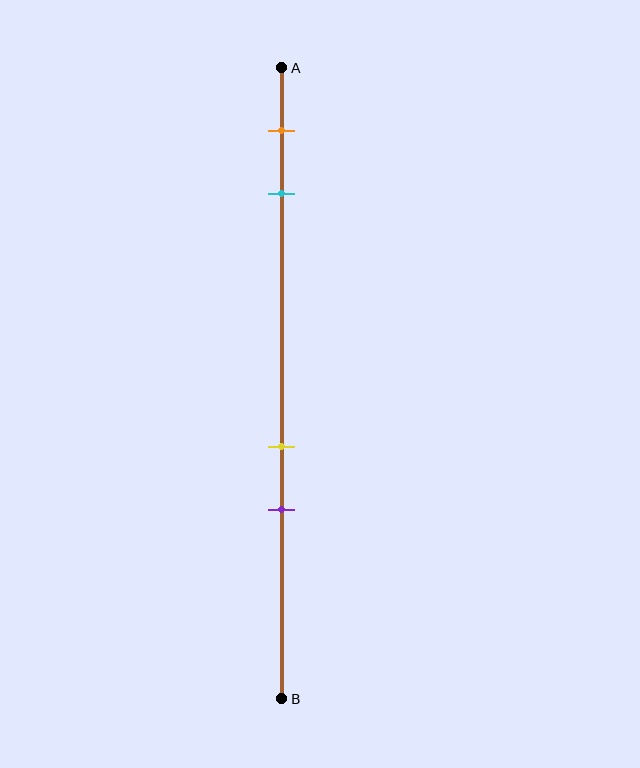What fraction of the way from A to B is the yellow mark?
The yellow mark is approximately 60% (0.6) of the way from A to B.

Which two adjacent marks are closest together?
The yellow and purple marks are the closest adjacent pair.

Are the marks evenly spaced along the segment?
No, the marks are not evenly spaced.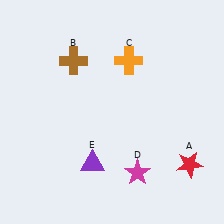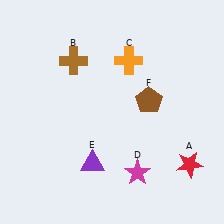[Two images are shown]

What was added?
A brown pentagon (F) was added in Image 2.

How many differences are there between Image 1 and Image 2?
There is 1 difference between the two images.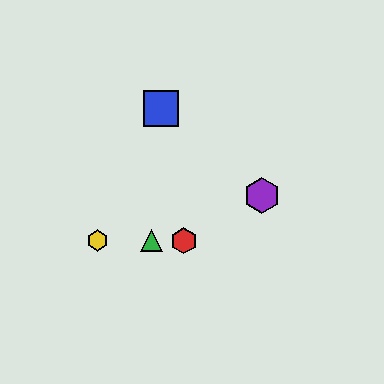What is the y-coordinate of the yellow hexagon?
The yellow hexagon is at y≈241.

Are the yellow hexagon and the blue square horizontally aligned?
No, the yellow hexagon is at y≈241 and the blue square is at y≈108.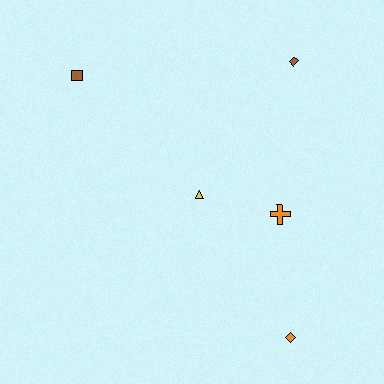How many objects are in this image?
There are 5 objects.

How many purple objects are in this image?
There are no purple objects.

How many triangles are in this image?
There is 1 triangle.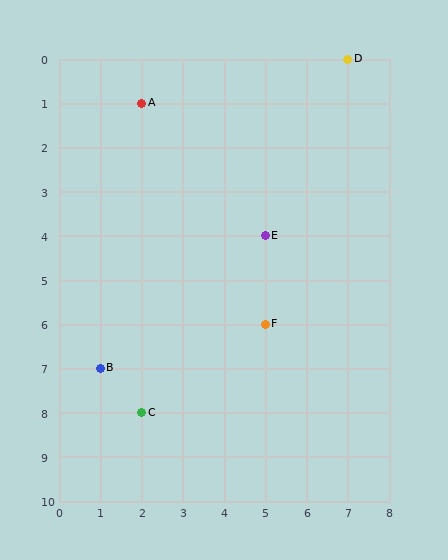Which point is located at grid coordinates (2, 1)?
Point A is at (2, 1).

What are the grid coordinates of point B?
Point B is at grid coordinates (1, 7).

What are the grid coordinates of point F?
Point F is at grid coordinates (5, 6).